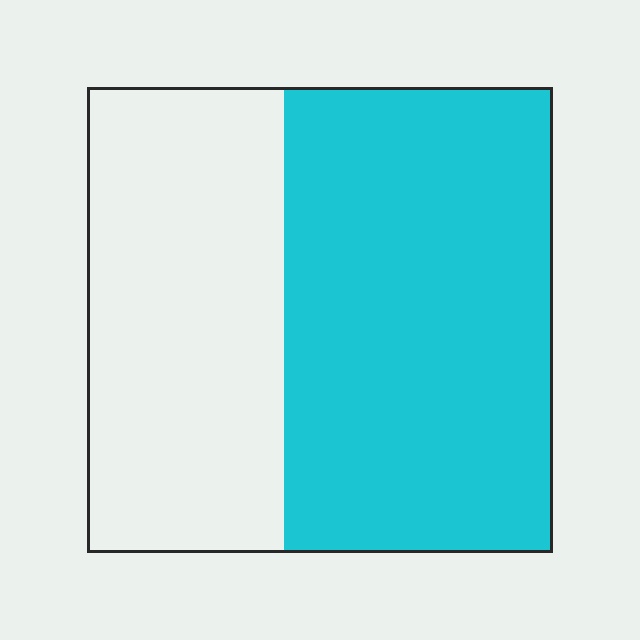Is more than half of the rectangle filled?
Yes.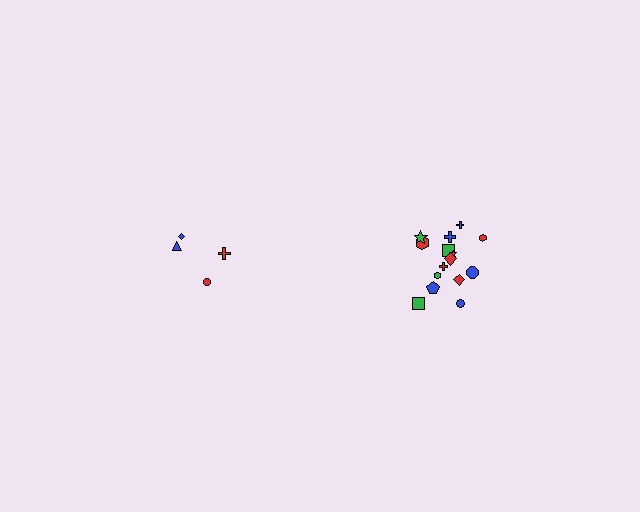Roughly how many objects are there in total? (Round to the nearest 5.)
Roughly 20 objects in total.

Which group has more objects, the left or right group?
The right group.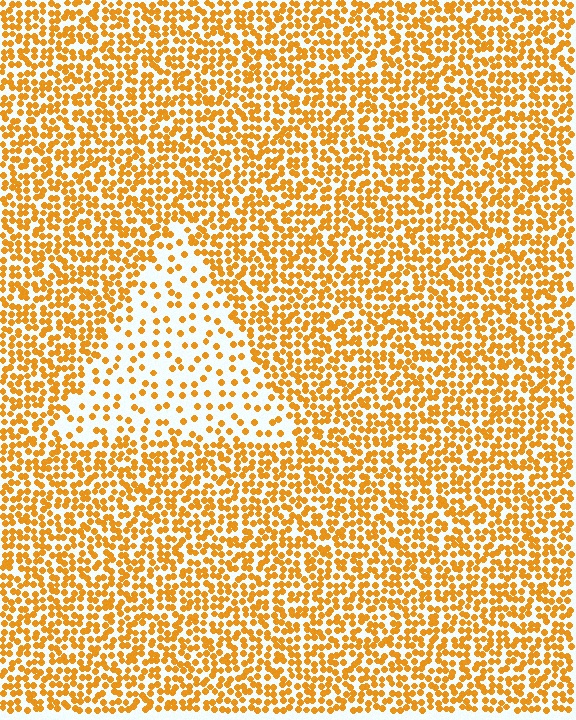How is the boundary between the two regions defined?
The boundary is defined by a change in element density (approximately 2.6x ratio). All elements are the same color, size, and shape.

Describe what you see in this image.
The image contains small orange elements arranged at two different densities. A triangle-shaped region is visible where the elements are less densely packed than the surrounding area.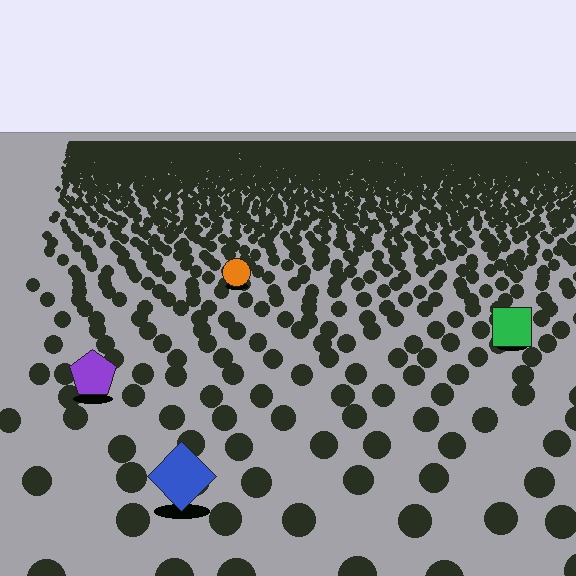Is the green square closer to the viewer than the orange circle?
Yes. The green square is closer — you can tell from the texture gradient: the ground texture is coarser near it.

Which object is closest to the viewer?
The blue diamond is closest. The texture marks near it are larger and more spread out.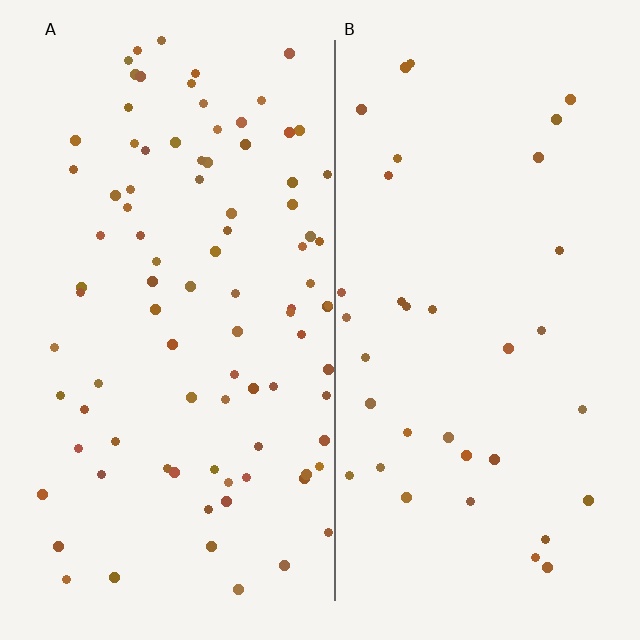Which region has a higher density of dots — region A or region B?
A (the left).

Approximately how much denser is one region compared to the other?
Approximately 2.5× — region A over region B.